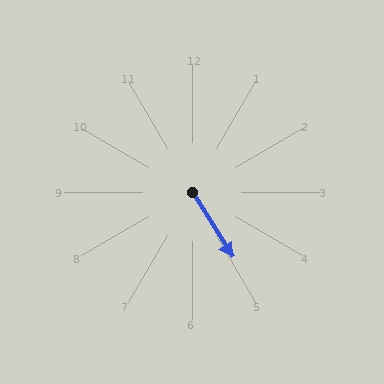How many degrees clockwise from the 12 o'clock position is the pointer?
Approximately 148 degrees.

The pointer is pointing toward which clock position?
Roughly 5 o'clock.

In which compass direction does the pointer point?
Southeast.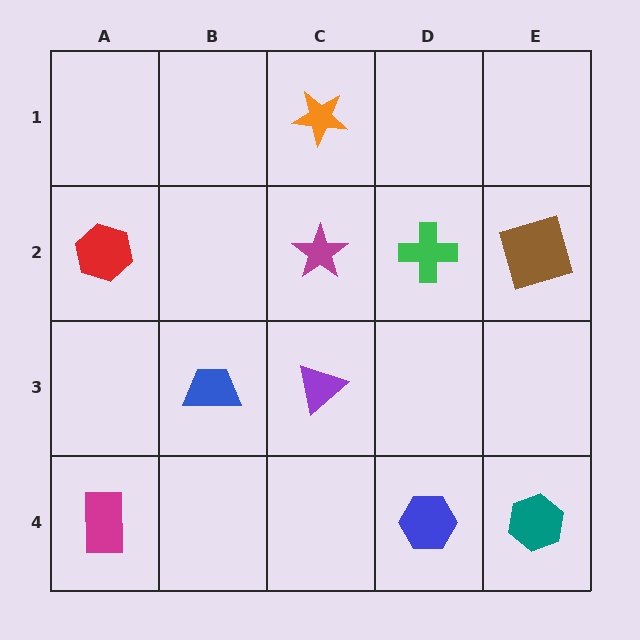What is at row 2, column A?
A red hexagon.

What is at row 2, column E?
A brown square.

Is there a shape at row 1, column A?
No, that cell is empty.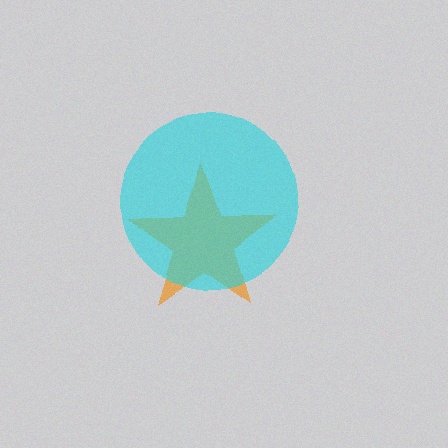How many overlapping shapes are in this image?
There are 2 overlapping shapes in the image.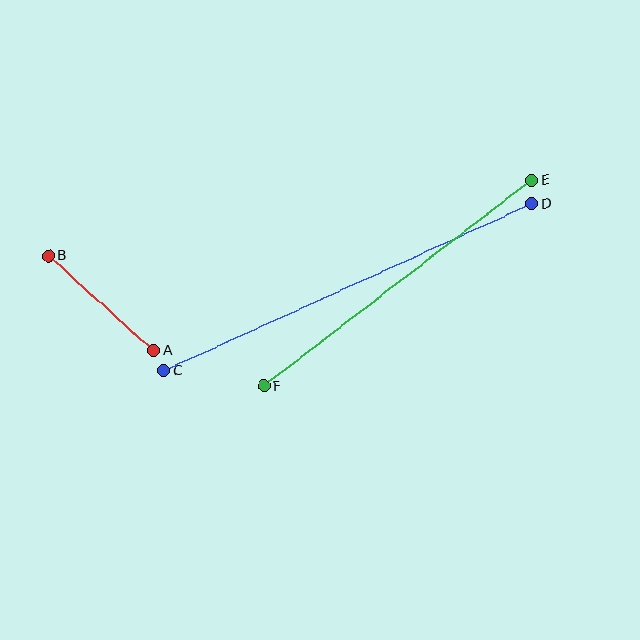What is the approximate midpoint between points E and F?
The midpoint is at approximately (398, 283) pixels.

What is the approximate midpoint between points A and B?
The midpoint is at approximately (101, 303) pixels.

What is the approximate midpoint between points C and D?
The midpoint is at approximately (348, 287) pixels.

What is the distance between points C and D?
The distance is approximately 404 pixels.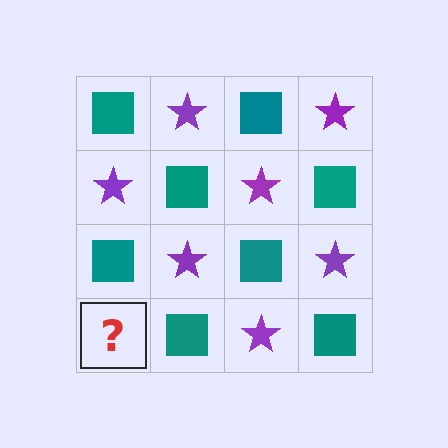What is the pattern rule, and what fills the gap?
The rule is that it alternates teal square and purple star in a checkerboard pattern. The gap should be filled with a purple star.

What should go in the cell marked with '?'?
The missing cell should contain a purple star.